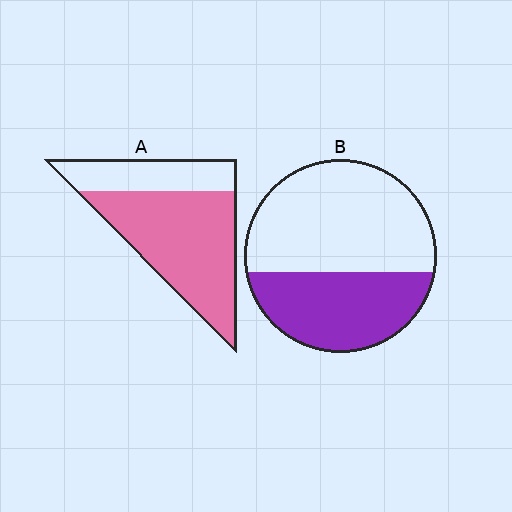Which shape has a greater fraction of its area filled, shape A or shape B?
Shape A.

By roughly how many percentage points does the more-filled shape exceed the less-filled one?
By roughly 30 percentage points (A over B).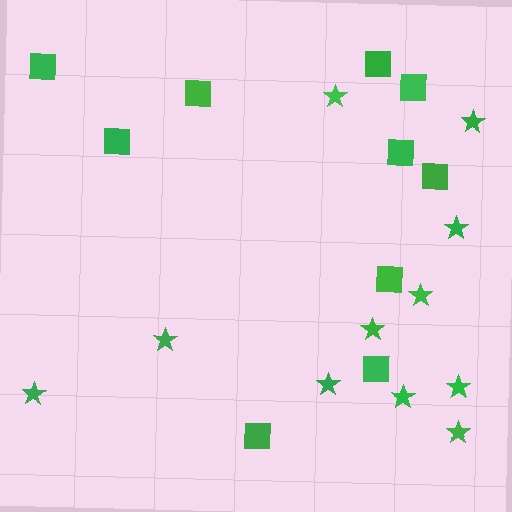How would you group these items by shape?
There are 2 groups: one group of stars (11) and one group of squares (10).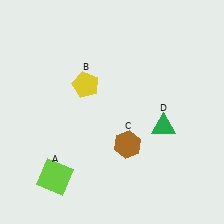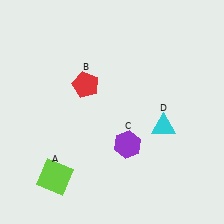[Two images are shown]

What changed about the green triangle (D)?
In Image 1, D is green. In Image 2, it changed to cyan.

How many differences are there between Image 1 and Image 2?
There are 3 differences between the two images.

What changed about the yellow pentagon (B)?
In Image 1, B is yellow. In Image 2, it changed to red.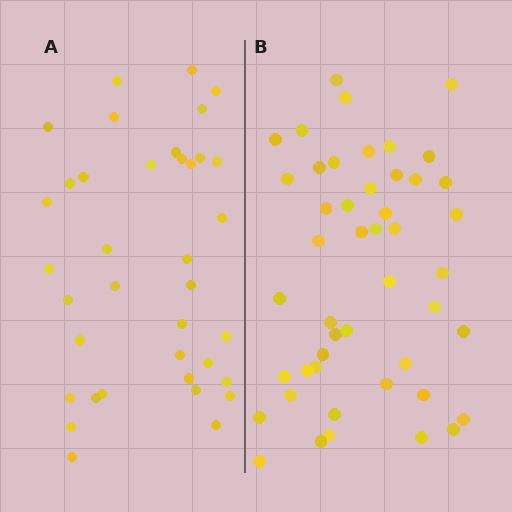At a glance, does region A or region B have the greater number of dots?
Region B (the right region) has more dots.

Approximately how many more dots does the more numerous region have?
Region B has roughly 10 or so more dots than region A.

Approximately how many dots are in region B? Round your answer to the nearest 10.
About 50 dots. (The exact count is 47, which rounds to 50.)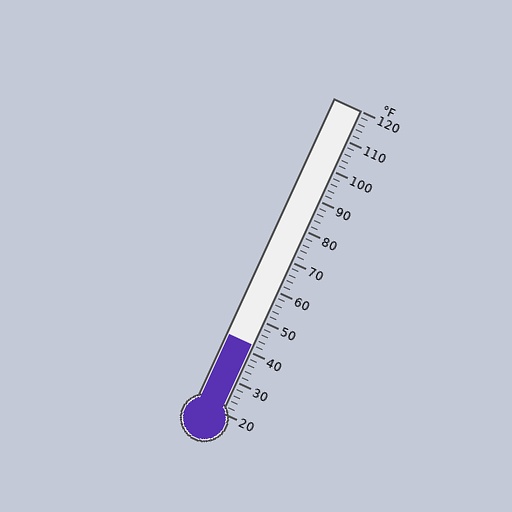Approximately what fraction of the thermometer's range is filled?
The thermometer is filled to approximately 20% of its range.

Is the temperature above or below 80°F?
The temperature is below 80°F.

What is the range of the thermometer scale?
The thermometer scale ranges from 20°F to 120°F.